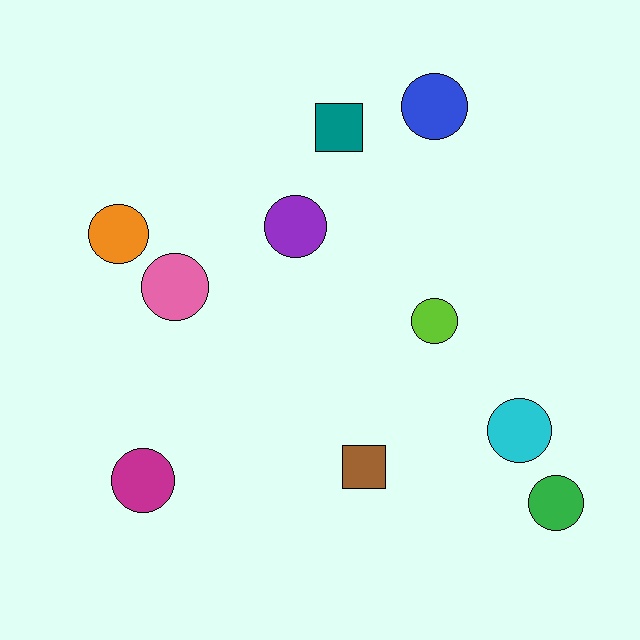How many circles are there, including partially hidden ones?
There are 8 circles.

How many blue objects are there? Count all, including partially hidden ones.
There is 1 blue object.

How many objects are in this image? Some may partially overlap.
There are 10 objects.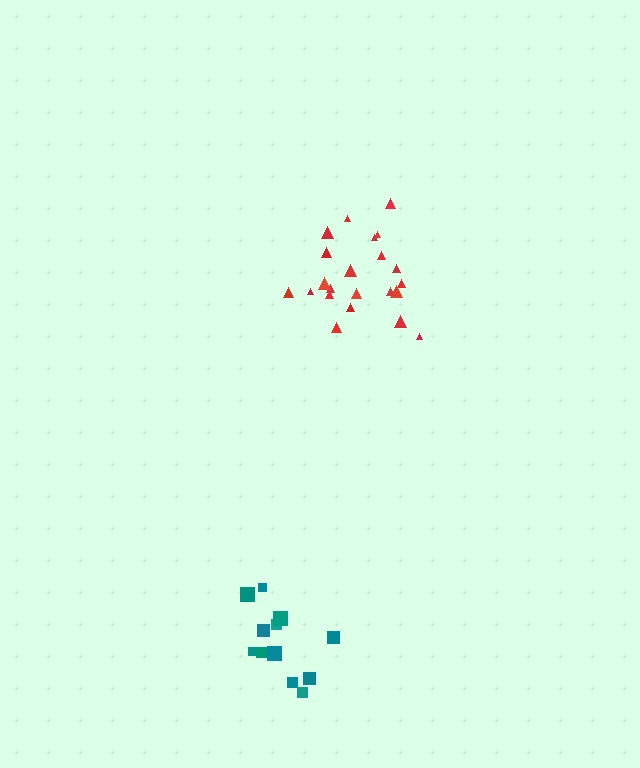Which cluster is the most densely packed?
Teal.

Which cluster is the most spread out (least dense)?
Red.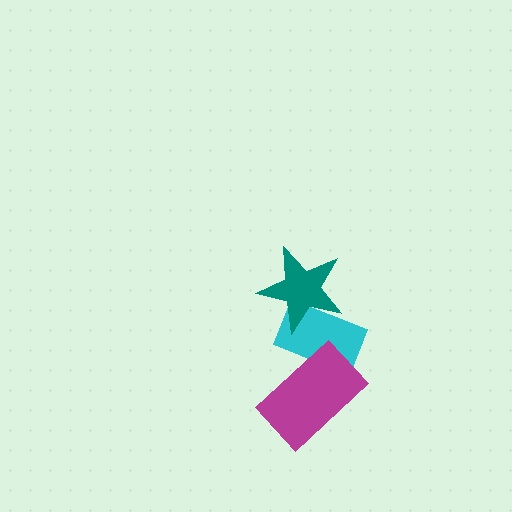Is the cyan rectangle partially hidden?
Yes, it is partially covered by another shape.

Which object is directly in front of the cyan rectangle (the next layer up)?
The magenta rectangle is directly in front of the cyan rectangle.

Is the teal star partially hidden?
No, no other shape covers it.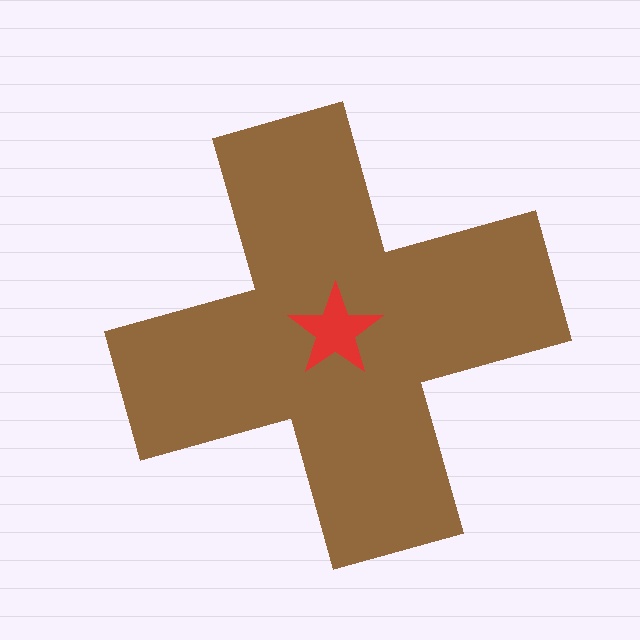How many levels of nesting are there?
2.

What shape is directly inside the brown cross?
The red star.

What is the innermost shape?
The red star.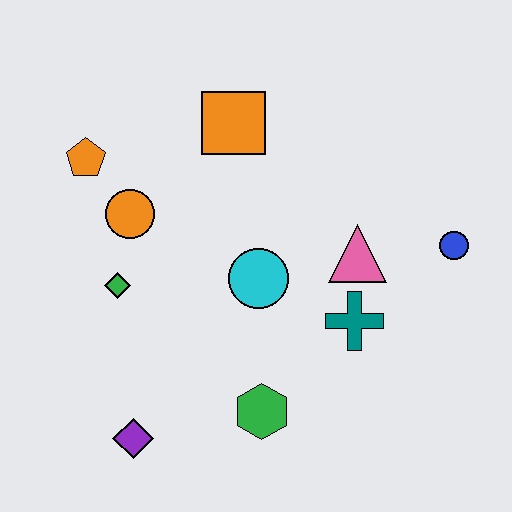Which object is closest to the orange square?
The orange circle is closest to the orange square.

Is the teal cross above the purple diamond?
Yes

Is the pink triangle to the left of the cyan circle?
No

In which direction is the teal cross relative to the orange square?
The teal cross is below the orange square.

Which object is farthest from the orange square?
The purple diamond is farthest from the orange square.